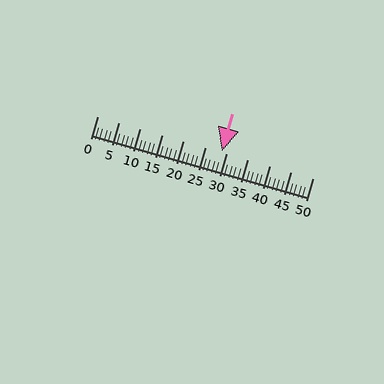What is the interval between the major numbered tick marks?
The major tick marks are spaced 5 units apart.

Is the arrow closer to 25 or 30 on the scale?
The arrow is closer to 30.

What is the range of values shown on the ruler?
The ruler shows values from 0 to 50.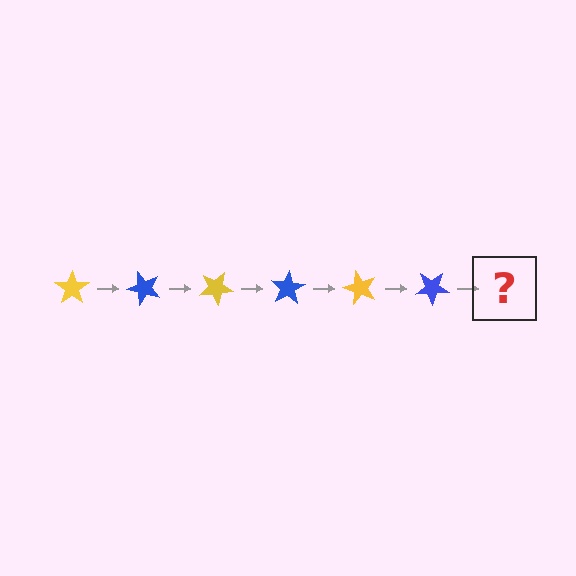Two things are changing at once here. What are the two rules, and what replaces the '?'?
The two rules are that it rotates 50 degrees each step and the color cycles through yellow and blue. The '?' should be a yellow star, rotated 300 degrees from the start.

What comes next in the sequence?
The next element should be a yellow star, rotated 300 degrees from the start.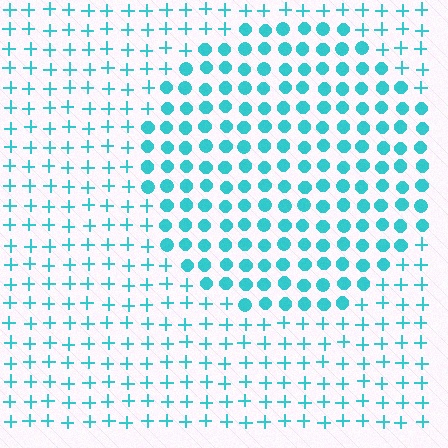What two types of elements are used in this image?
The image uses circles inside the circle region and plus signs outside it.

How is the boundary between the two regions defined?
The boundary is defined by a change in element shape: circles inside vs. plus signs outside. All elements share the same color and spacing.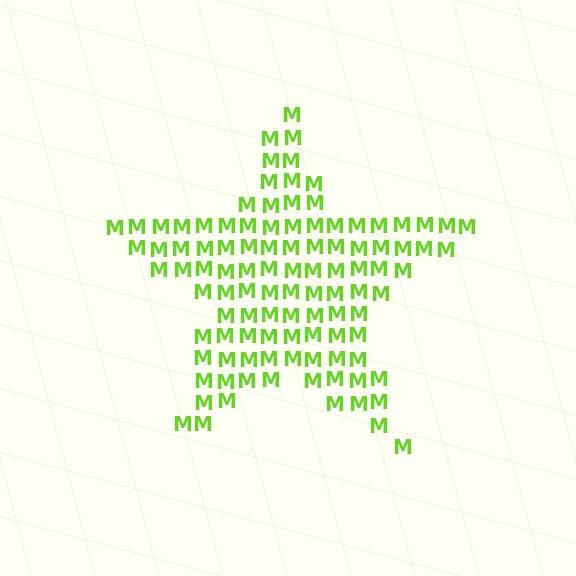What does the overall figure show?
The overall figure shows a star.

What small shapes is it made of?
It is made of small letter M's.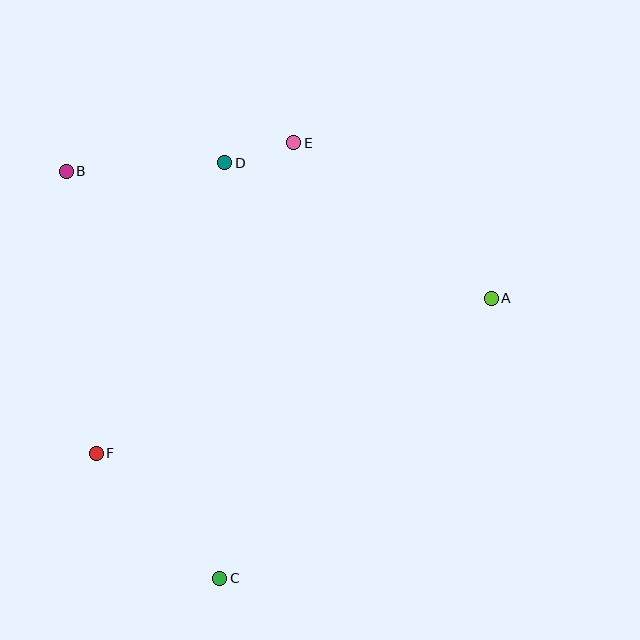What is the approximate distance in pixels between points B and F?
The distance between B and F is approximately 284 pixels.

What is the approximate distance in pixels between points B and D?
The distance between B and D is approximately 159 pixels.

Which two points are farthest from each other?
Points A and B are farthest from each other.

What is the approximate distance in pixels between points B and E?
The distance between B and E is approximately 229 pixels.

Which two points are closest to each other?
Points D and E are closest to each other.